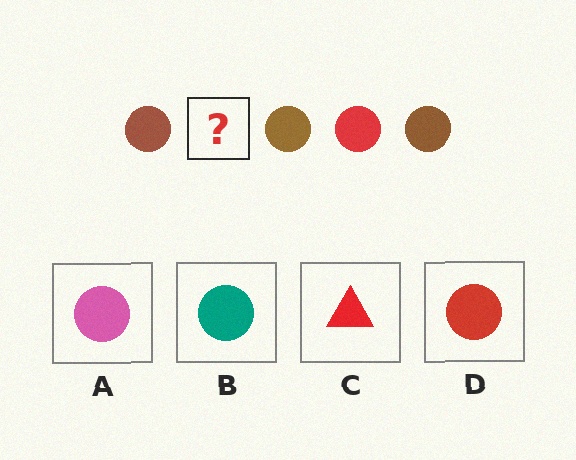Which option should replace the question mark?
Option D.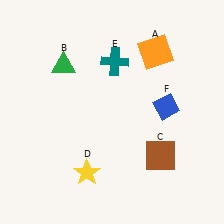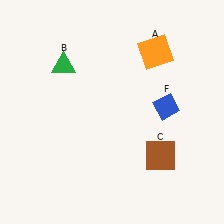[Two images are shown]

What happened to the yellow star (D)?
The yellow star (D) was removed in Image 2. It was in the bottom-left area of Image 1.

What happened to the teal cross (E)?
The teal cross (E) was removed in Image 2. It was in the top-right area of Image 1.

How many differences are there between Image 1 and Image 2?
There are 2 differences between the two images.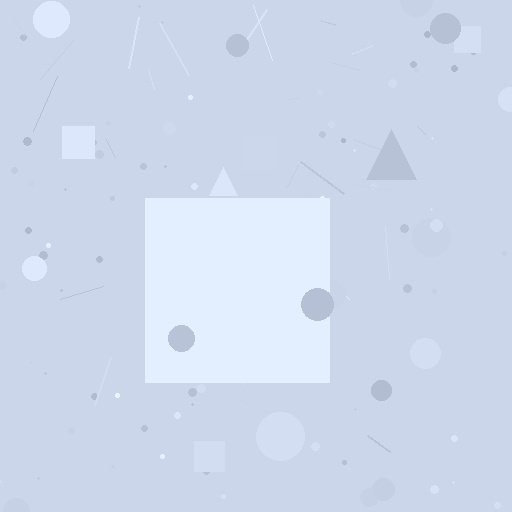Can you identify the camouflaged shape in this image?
The camouflaged shape is a square.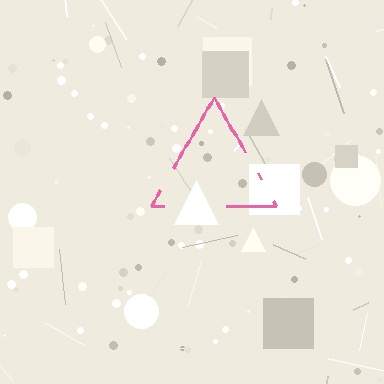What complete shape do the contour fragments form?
The contour fragments form a triangle.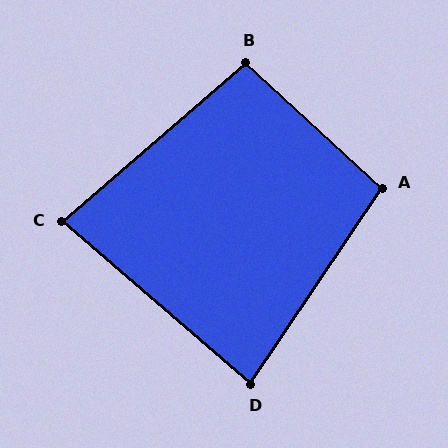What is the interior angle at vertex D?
Approximately 83 degrees (acute).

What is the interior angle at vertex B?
Approximately 97 degrees (obtuse).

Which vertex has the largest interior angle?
A, at approximately 99 degrees.